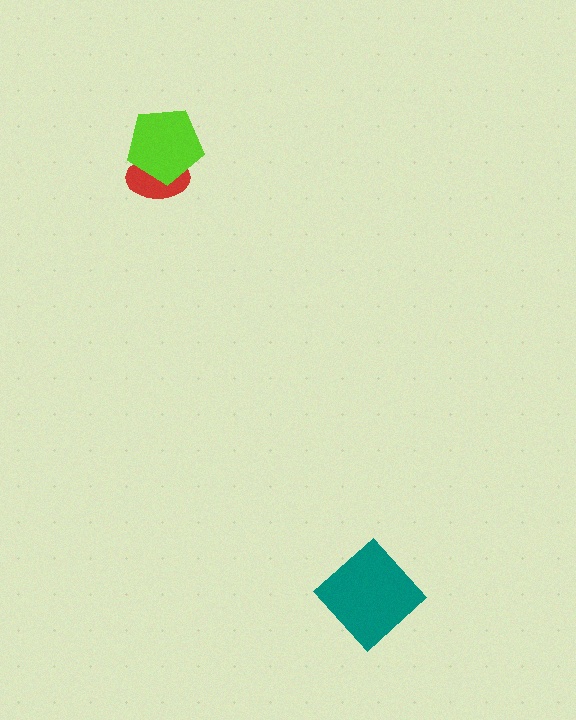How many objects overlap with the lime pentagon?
1 object overlaps with the lime pentagon.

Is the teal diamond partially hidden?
No, no other shape covers it.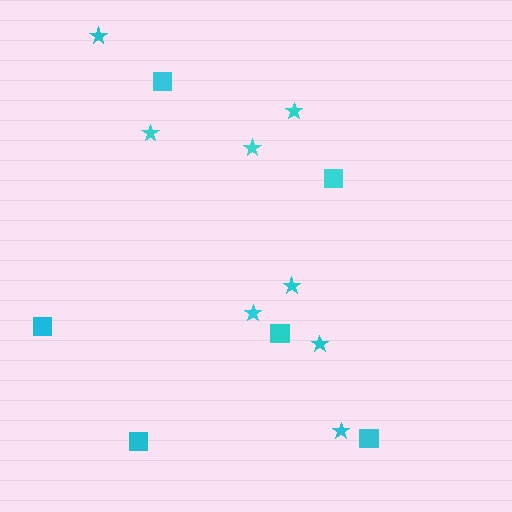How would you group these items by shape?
There are 2 groups: one group of squares (6) and one group of stars (8).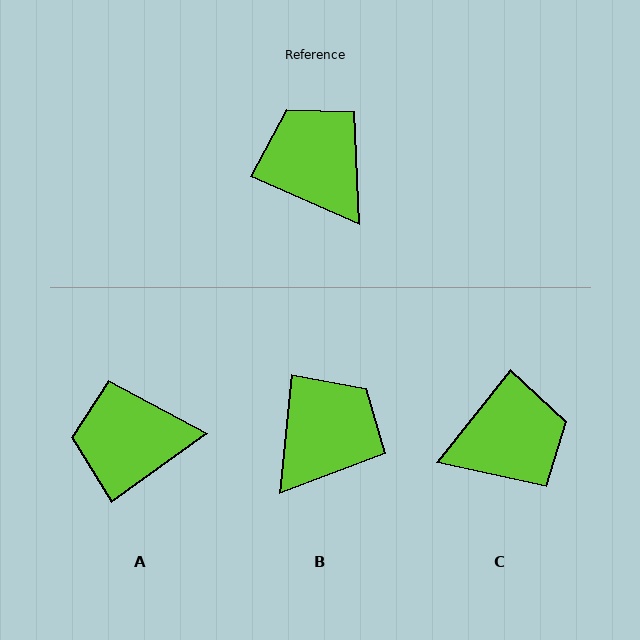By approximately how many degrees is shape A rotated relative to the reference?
Approximately 59 degrees counter-clockwise.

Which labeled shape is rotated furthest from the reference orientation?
C, about 105 degrees away.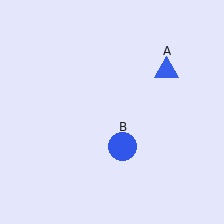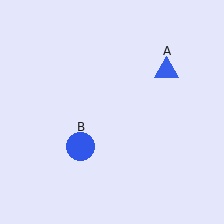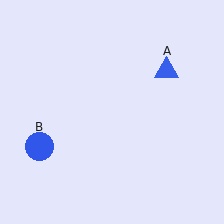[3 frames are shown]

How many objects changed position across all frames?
1 object changed position: blue circle (object B).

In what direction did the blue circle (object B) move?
The blue circle (object B) moved left.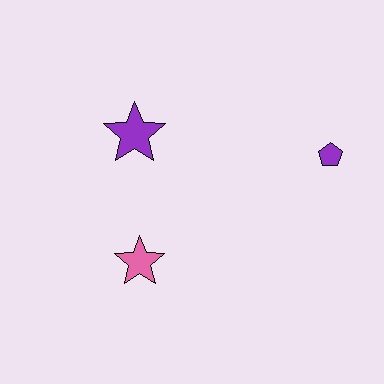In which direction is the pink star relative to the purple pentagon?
The pink star is to the left of the purple pentagon.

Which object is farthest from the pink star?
The purple pentagon is farthest from the pink star.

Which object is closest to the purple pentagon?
The purple star is closest to the purple pentagon.